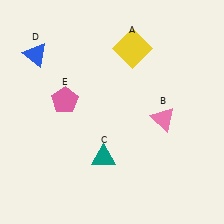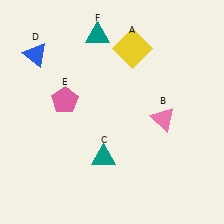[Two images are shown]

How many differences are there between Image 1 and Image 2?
There is 1 difference between the two images.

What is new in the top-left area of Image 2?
A teal triangle (F) was added in the top-left area of Image 2.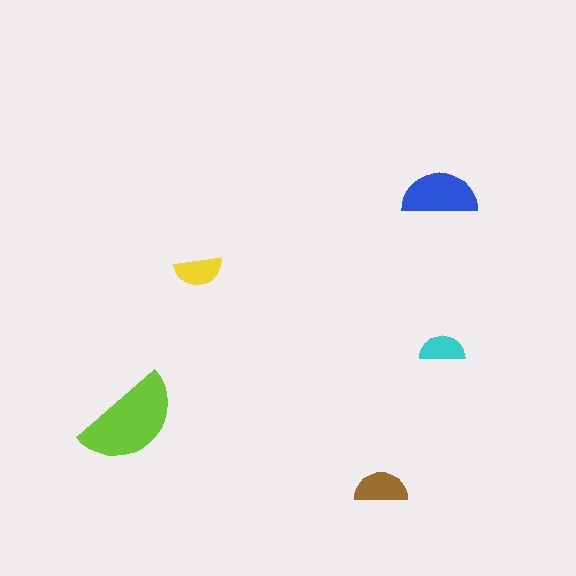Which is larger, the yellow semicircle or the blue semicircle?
The blue one.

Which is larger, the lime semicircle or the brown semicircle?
The lime one.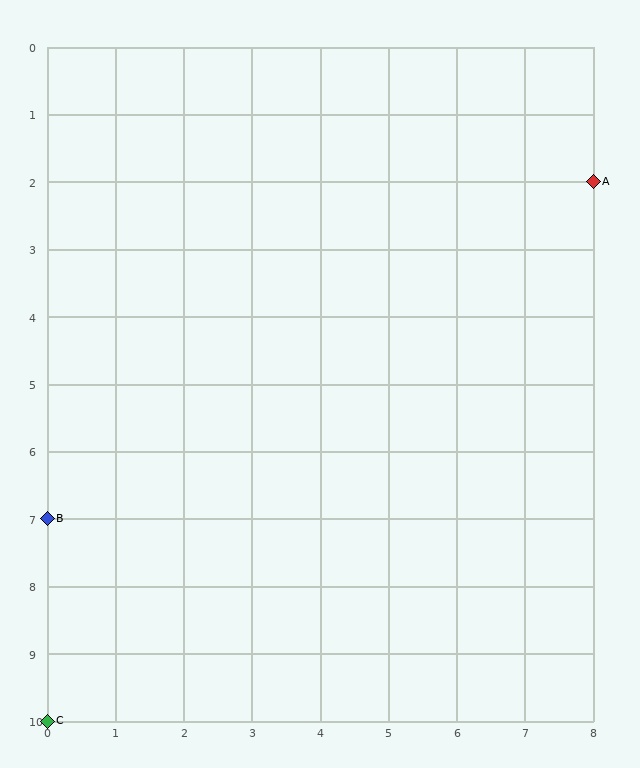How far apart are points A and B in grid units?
Points A and B are 8 columns and 5 rows apart (about 9.4 grid units diagonally).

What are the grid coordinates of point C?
Point C is at grid coordinates (0, 10).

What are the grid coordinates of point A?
Point A is at grid coordinates (8, 2).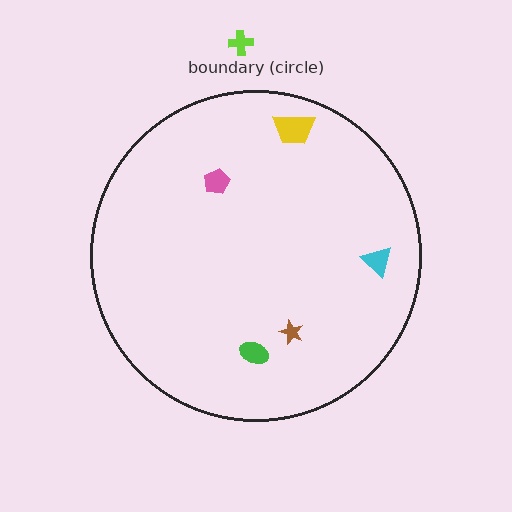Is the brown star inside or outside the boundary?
Inside.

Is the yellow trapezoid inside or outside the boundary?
Inside.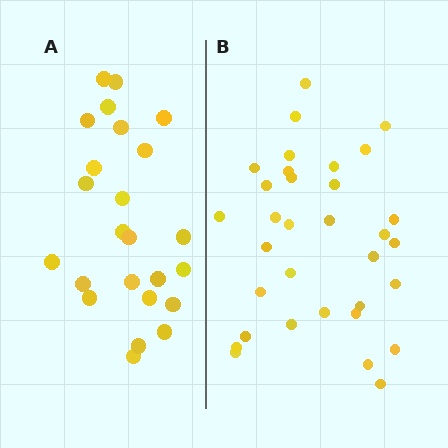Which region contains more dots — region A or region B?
Region B (the right region) has more dots.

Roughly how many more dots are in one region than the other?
Region B has roughly 8 or so more dots than region A.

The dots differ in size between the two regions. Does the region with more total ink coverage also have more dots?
No. Region A has more total ink coverage because its dots are larger, but region B actually contains more individual dots. Total area can be misleading — the number of items is what matters here.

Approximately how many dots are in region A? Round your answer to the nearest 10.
About 20 dots. (The exact count is 24, which rounds to 20.)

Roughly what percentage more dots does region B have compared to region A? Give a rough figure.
About 40% more.